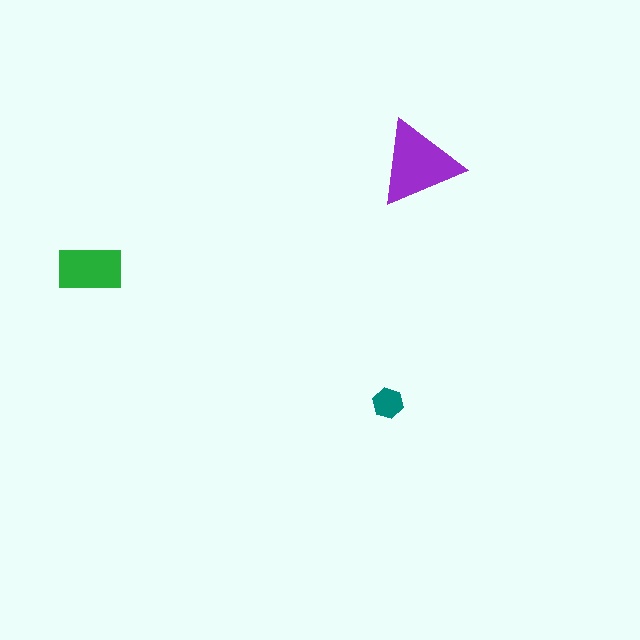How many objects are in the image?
There are 3 objects in the image.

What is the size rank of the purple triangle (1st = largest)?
1st.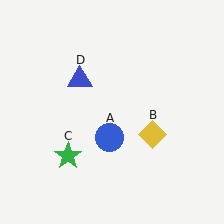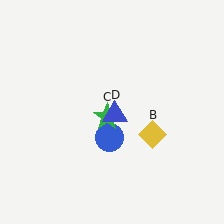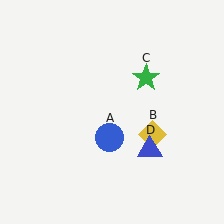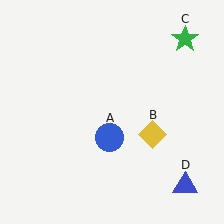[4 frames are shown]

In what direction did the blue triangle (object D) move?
The blue triangle (object D) moved down and to the right.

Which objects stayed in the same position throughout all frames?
Blue circle (object A) and yellow diamond (object B) remained stationary.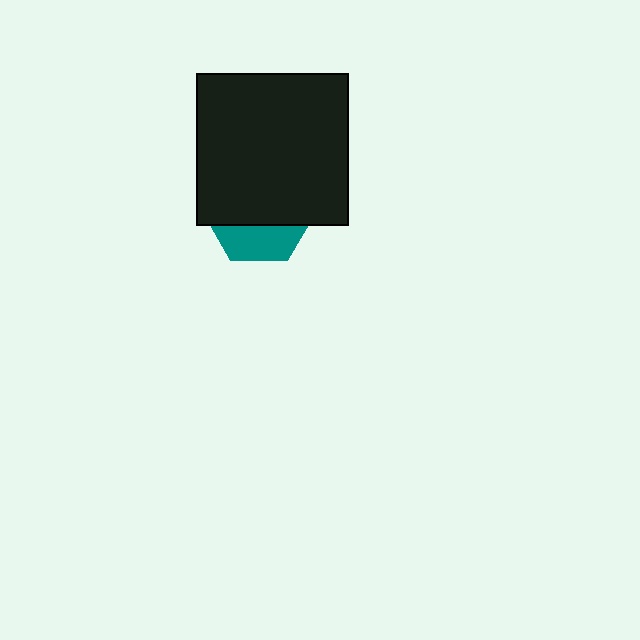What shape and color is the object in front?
The object in front is a black square.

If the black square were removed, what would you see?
You would see the complete teal hexagon.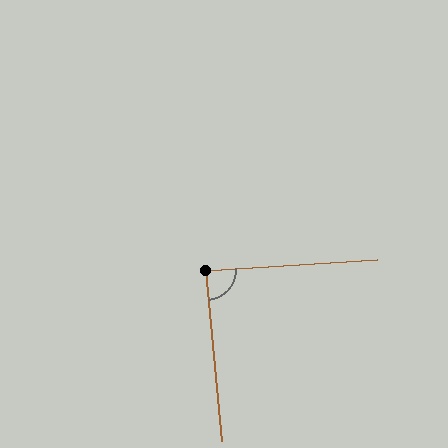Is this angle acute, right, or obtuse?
It is approximately a right angle.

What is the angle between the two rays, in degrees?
Approximately 88 degrees.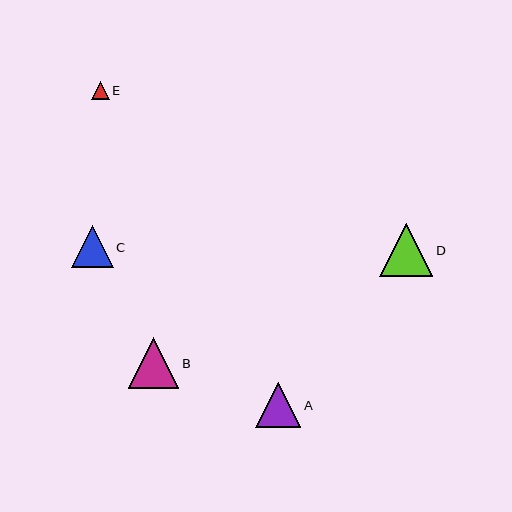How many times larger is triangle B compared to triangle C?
Triangle B is approximately 1.2 times the size of triangle C.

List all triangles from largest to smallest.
From largest to smallest: D, B, A, C, E.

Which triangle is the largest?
Triangle D is the largest with a size of approximately 53 pixels.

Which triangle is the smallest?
Triangle E is the smallest with a size of approximately 18 pixels.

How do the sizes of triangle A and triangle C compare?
Triangle A and triangle C are approximately the same size.